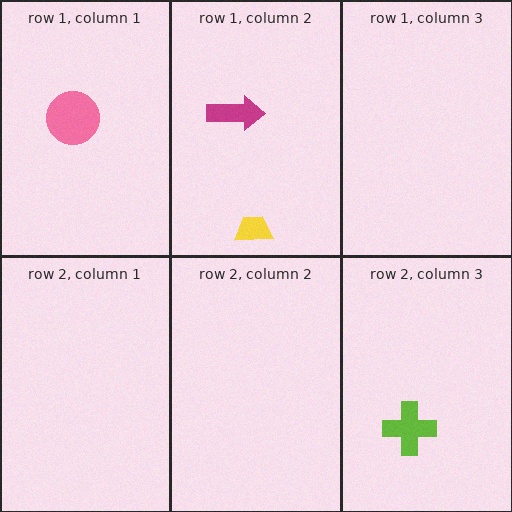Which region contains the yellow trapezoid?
The row 1, column 2 region.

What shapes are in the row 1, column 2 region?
The yellow trapezoid, the magenta arrow.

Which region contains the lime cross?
The row 2, column 3 region.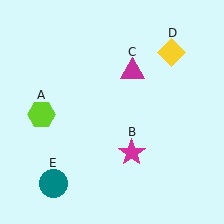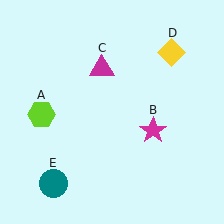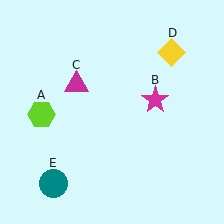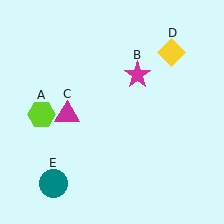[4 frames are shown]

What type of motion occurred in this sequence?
The magenta star (object B), magenta triangle (object C) rotated counterclockwise around the center of the scene.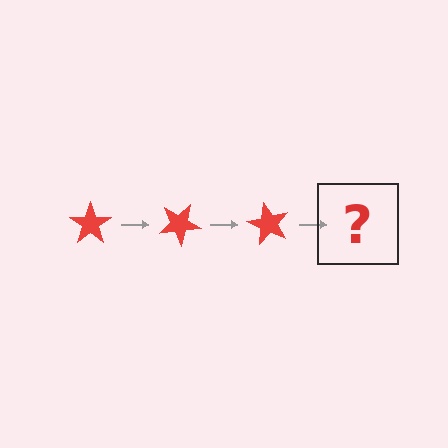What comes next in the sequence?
The next element should be a red star rotated 90 degrees.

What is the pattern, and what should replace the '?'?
The pattern is that the star rotates 30 degrees each step. The '?' should be a red star rotated 90 degrees.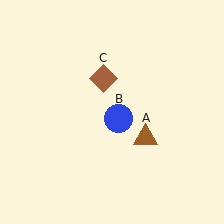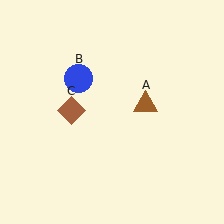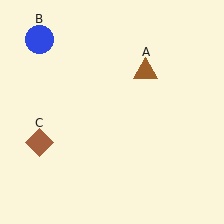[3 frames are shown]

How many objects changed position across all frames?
3 objects changed position: brown triangle (object A), blue circle (object B), brown diamond (object C).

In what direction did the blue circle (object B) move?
The blue circle (object B) moved up and to the left.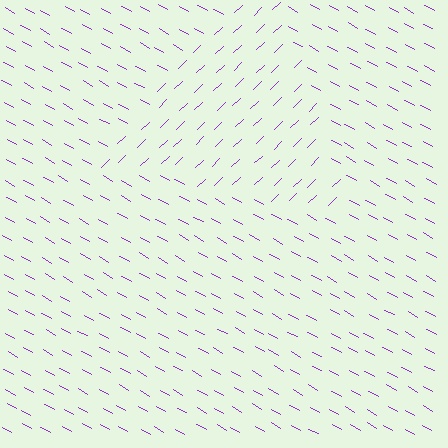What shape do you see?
I see a triangle.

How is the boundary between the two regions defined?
The boundary is defined purely by a change in line orientation (approximately 72 degrees difference). All lines are the same color and thickness.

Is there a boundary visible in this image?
Yes, there is a texture boundary formed by a change in line orientation.